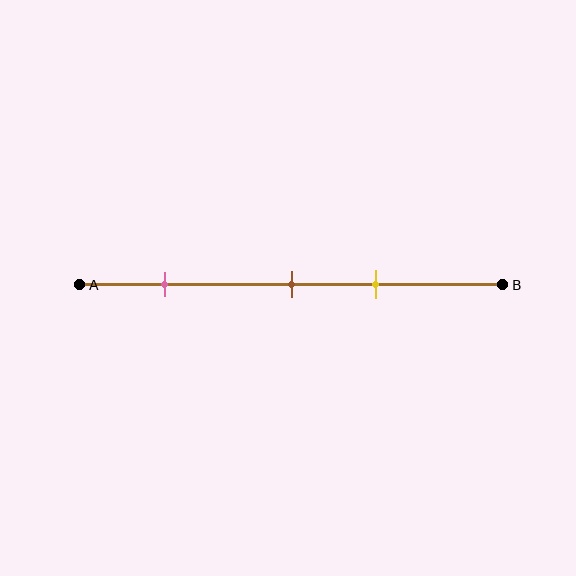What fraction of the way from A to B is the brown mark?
The brown mark is approximately 50% (0.5) of the way from A to B.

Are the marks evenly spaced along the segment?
No, the marks are not evenly spaced.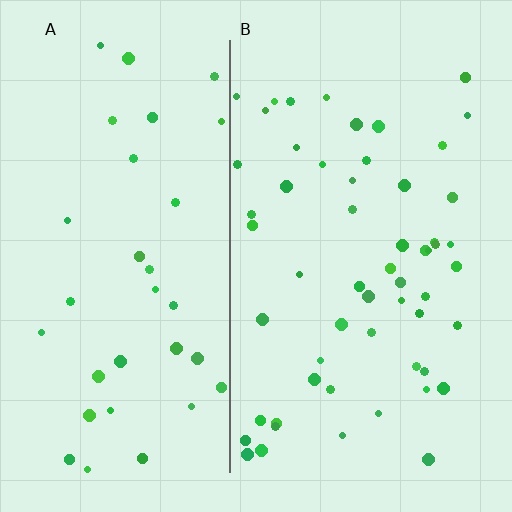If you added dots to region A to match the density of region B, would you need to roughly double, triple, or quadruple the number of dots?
Approximately double.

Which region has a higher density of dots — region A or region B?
B (the right).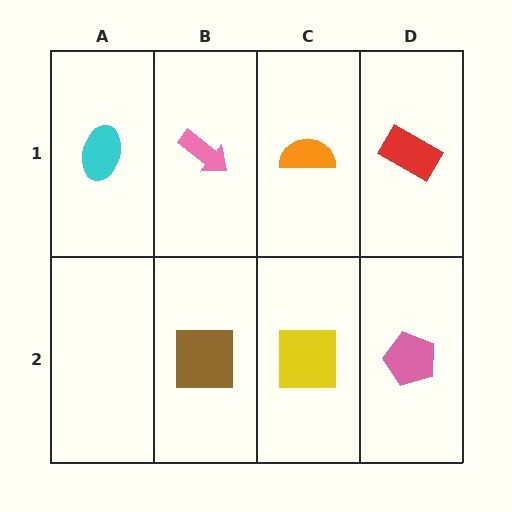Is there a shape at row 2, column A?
No, that cell is empty.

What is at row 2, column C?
A yellow square.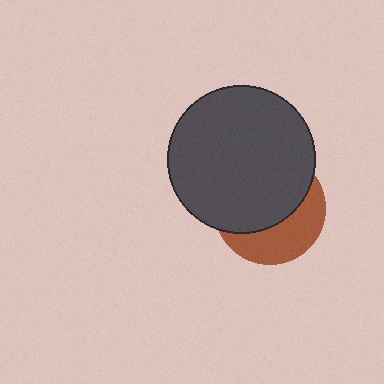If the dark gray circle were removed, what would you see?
You would see the complete brown circle.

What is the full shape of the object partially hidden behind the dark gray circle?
The partially hidden object is a brown circle.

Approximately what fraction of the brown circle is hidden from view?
Roughly 61% of the brown circle is hidden behind the dark gray circle.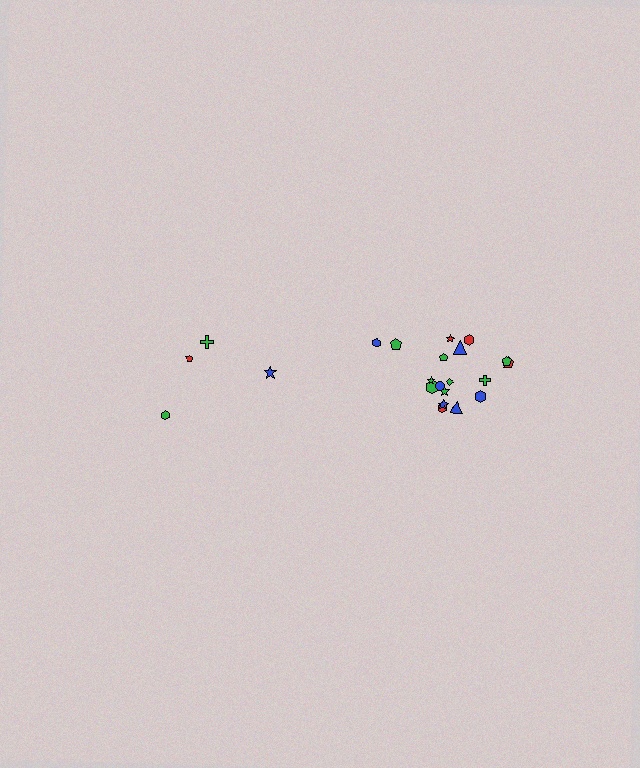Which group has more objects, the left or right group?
The right group.